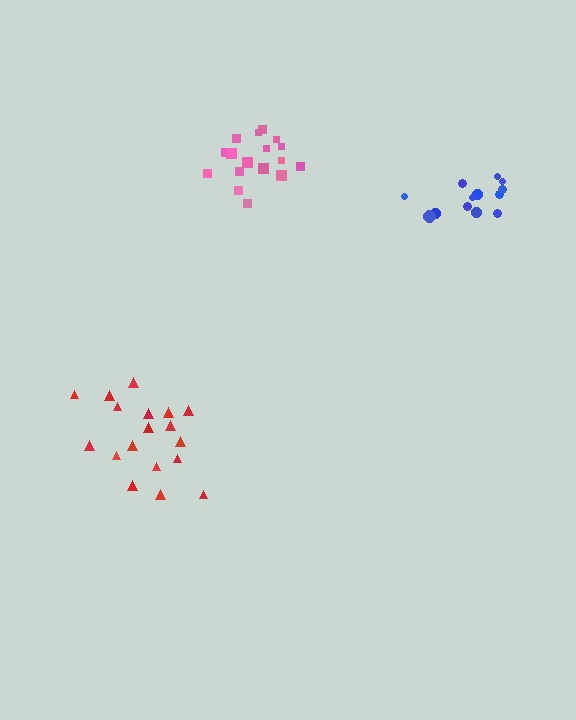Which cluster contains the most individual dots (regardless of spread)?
Red (18).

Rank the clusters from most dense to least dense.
pink, blue, red.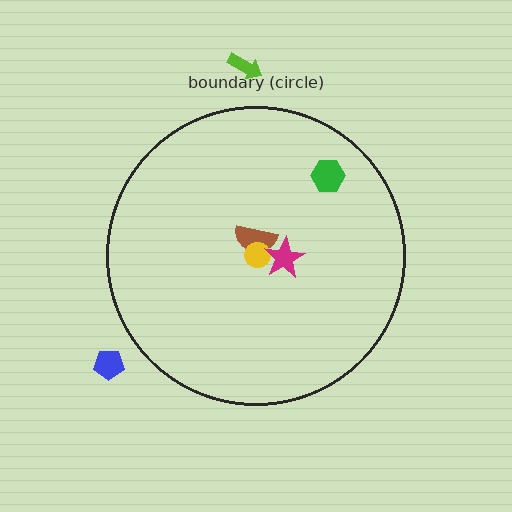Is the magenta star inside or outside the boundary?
Inside.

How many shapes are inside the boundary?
4 inside, 2 outside.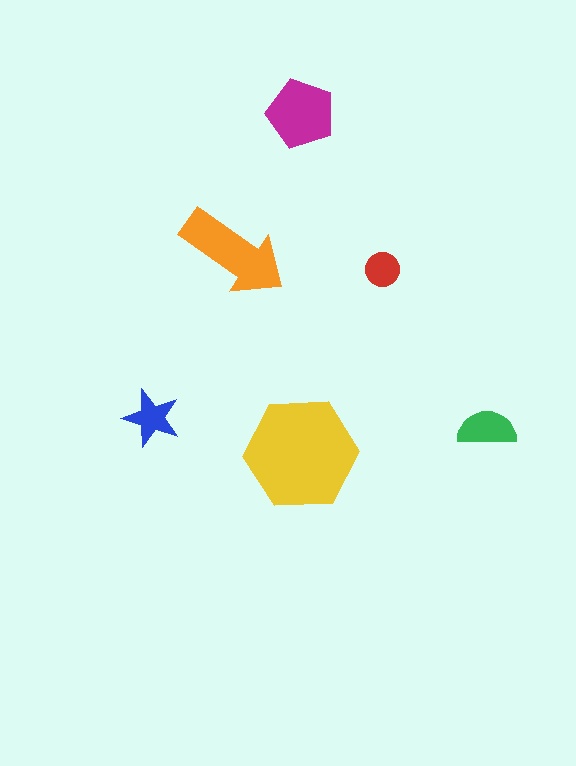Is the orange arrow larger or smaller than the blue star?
Larger.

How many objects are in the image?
There are 6 objects in the image.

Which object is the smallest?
The red circle.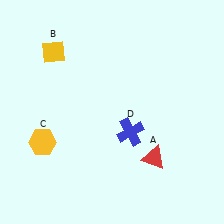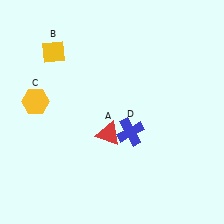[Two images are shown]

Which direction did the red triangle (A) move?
The red triangle (A) moved left.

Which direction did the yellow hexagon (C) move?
The yellow hexagon (C) moved up.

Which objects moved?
The objects that moved are: the red triangle (A), the yellow hexagon (C).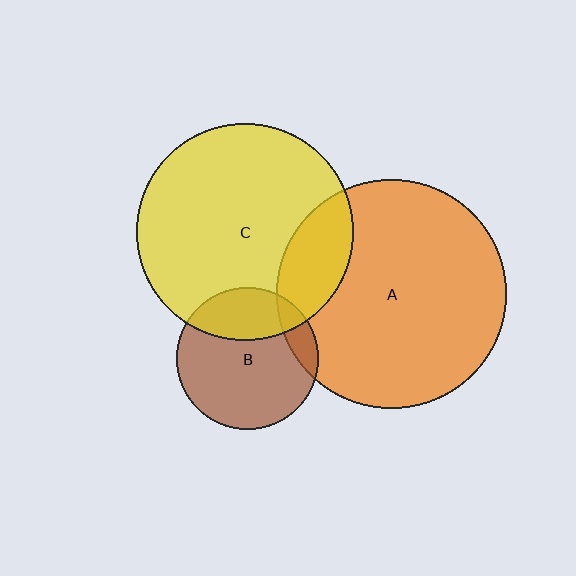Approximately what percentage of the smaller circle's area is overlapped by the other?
Approximately 30%.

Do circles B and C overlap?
Yes.